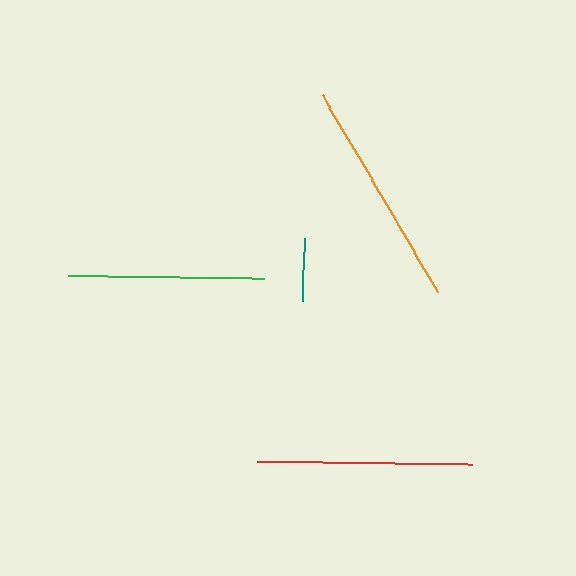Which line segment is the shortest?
The teal line is the shortest at approximately 62 pixels.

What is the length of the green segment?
The green segment is approximately 195 pixels long.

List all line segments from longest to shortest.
From longest to shortest: orange, red, green, teal.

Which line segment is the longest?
The orange line is the longest at approximately 228 pixels.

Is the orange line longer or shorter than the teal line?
The orange line is longer than the teal line.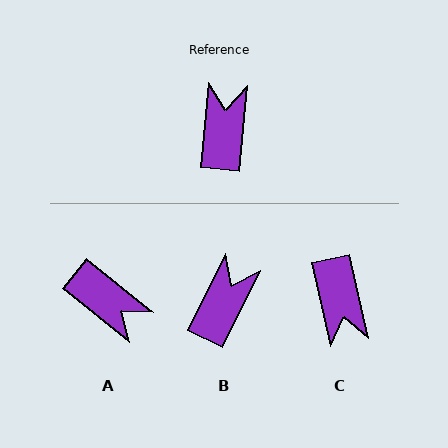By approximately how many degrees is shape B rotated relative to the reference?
Approximately 21 degrees clockwise.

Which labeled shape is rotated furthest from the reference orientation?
C, about 162 degrees away.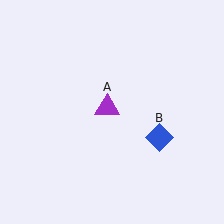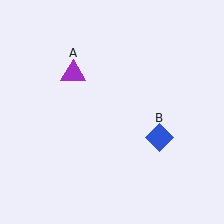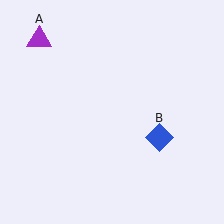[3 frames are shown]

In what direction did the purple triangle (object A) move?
The purple triangle (object A) moved up and to the left.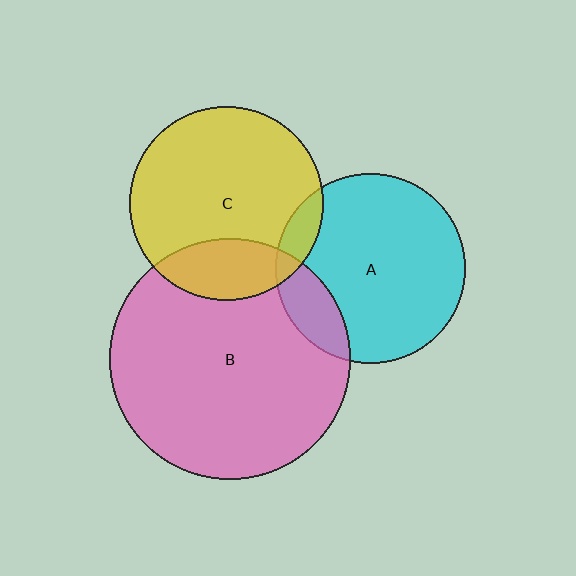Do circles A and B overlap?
Yes.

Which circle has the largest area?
Circle B (pink).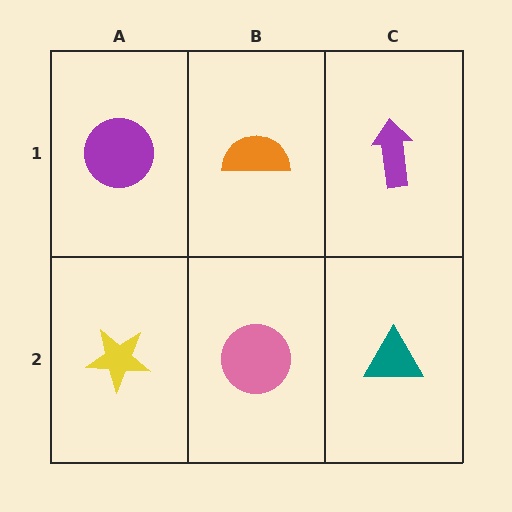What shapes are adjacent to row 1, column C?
A teal triangle (row 2, column C), an orange semicircle (row 1, column B).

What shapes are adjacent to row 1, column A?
A yellow star (row 2, column A), an orange semicircle (row 1, column B).